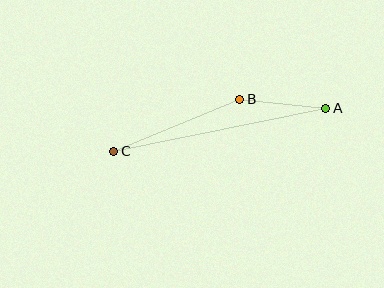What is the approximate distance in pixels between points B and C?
The distance between B and C is approximately 136 pixels.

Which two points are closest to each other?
Points A and B are closest to each other.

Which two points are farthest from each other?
Points A and C are farthest from each other.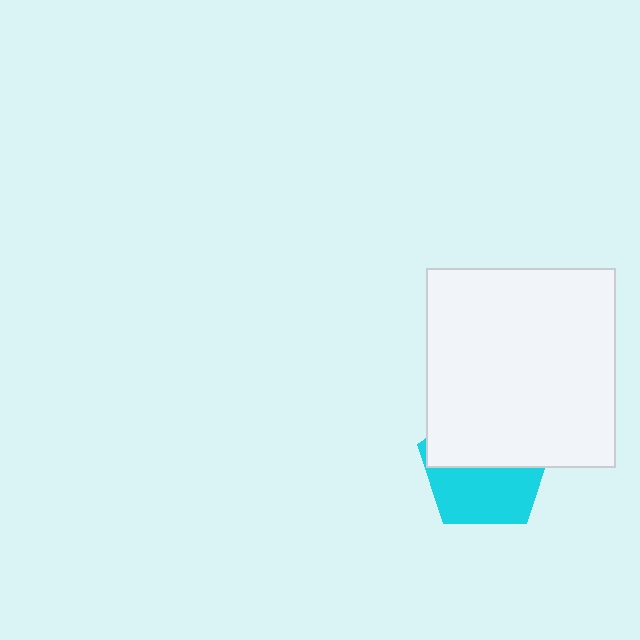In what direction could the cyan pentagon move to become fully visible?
The cyan pentagon could move down. That would shift it out from behind the white rectangle entirely.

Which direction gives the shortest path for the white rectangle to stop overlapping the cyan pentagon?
Moving up gives the shortest separation.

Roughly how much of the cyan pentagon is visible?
About half of it is visible (roughly 49%).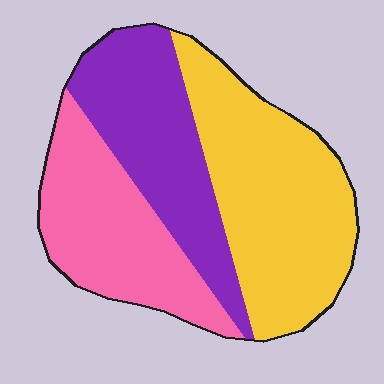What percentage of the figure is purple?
Purple covers around 30% of the figure.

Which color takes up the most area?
Yellow, at roughly 40%.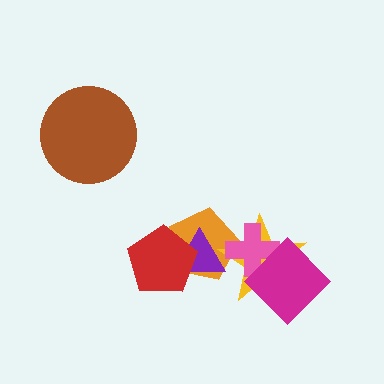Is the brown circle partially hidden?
No, no other shape covers it.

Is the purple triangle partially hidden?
Yes, it is partially covered by another shape.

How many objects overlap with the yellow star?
4 objects overlap with the yellow star.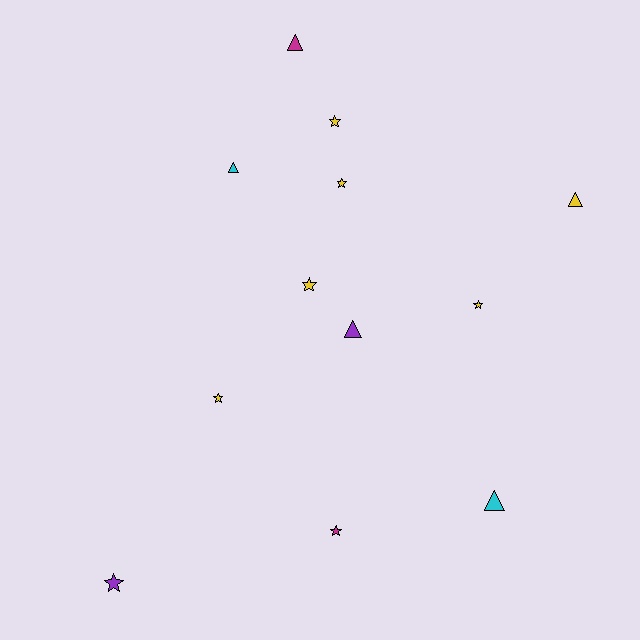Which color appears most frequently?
Yellow, with 6 objects.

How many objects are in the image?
There are 12 objects.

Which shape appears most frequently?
Star, with 7 objects.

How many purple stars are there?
There is 1 purple star.